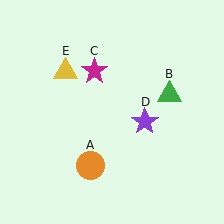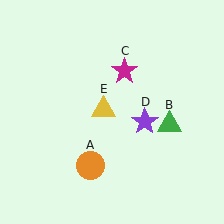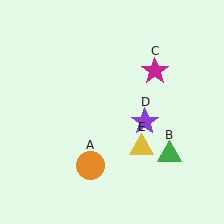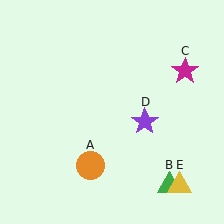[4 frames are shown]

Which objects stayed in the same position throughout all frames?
Orange circle (object A) and purple star (object D) remained stationary.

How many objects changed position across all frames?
3 objects changed position: green triangle (object B), magenta star (object C), yellow triangle (object E).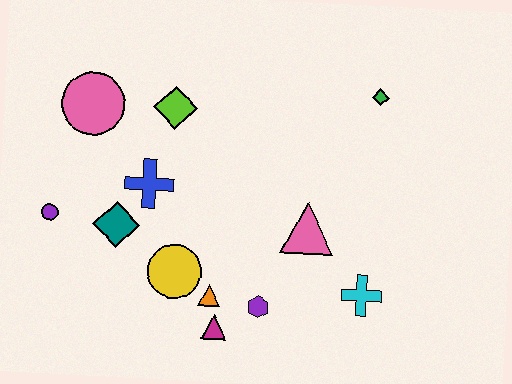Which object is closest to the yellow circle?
The orange triangle is closest to the yellow circle.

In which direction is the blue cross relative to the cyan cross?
The blue cross is to the left of the cyan cross.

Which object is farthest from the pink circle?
The cyan cross is farthest from the pink circle.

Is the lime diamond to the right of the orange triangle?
No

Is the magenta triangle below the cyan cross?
Yes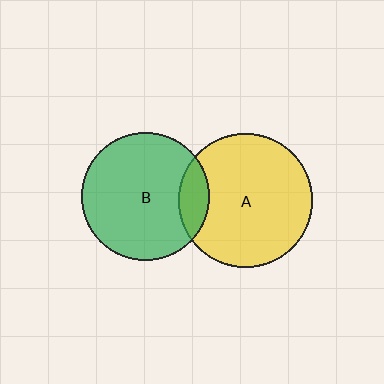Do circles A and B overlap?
Yes.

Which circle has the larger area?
Circle A (yellow).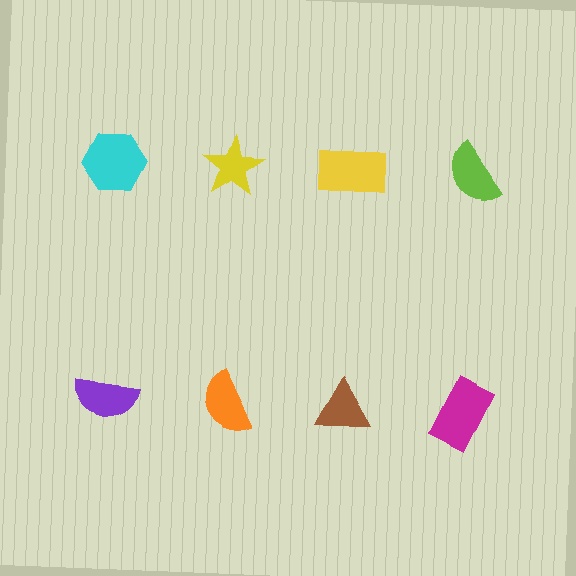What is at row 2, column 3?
A brown triangle.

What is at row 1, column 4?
A lime semicircle.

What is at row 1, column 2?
A yellow star.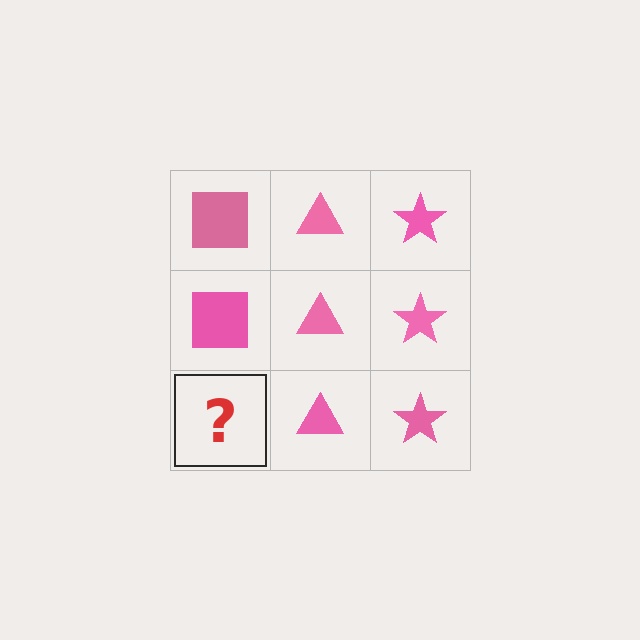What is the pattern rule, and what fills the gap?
The rule is that each column has a consistent shape. The gap should be filled with a pink square.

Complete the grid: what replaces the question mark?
The question mark should be replaced with a pink square.